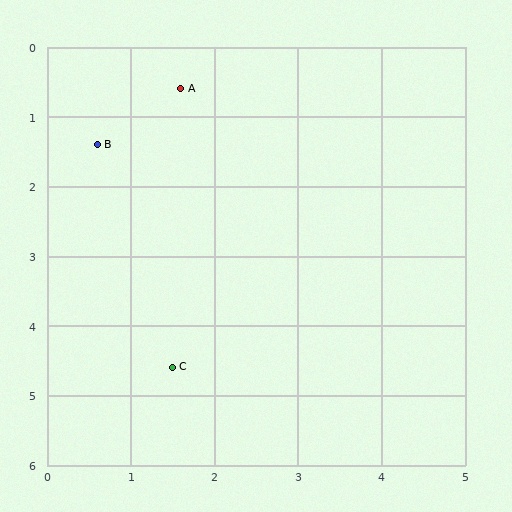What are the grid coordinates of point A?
Point A is at approximately (1.6, 0.6).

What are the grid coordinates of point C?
Point C is at approximately (1.5, 4.6).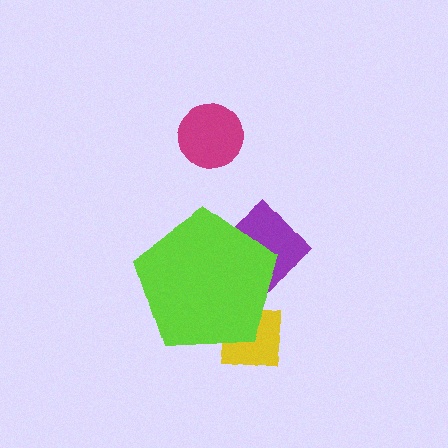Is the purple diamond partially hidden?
Yes, the purple diamond is partially hidden behind the lime pentagon.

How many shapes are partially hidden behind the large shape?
2 shapes are partially hidden.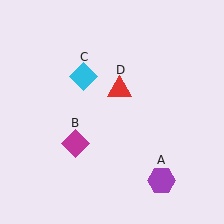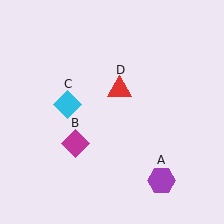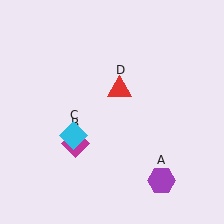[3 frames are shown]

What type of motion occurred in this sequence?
The cyan diamond (object C) rotated counterclockwise around the center of the scene.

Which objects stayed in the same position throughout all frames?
Purple hexagon (object A) and magenta diamond (object B) and red triangle (object D) remained stationary.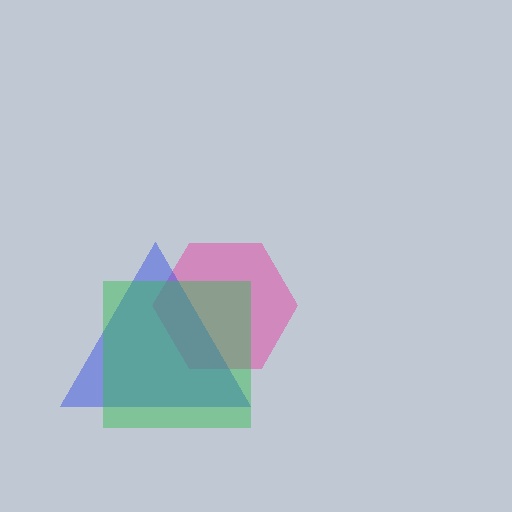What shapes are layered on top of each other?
The layered shapes are: a pink hexagon, a blue triangle, a green square.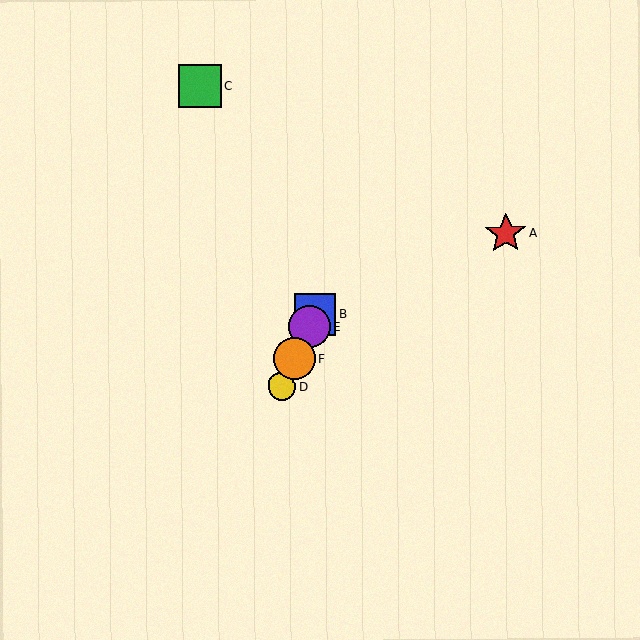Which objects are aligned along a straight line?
Objects B, D, E, F are aligned along a straight line.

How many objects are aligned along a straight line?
4 objects (B, D, E, F) are aligned along a straight line.